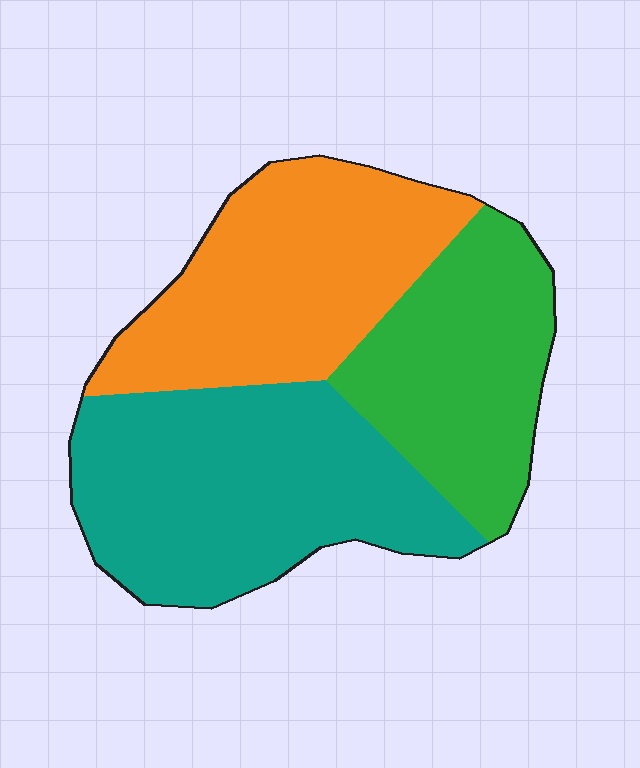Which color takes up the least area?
Green, at roughly 25%.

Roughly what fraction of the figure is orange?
Orange covers about 35% of the figure.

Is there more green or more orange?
Orange.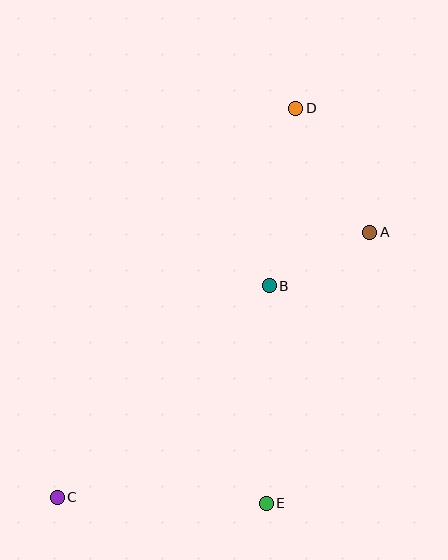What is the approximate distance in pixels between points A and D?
The distance between A and D is approximately 145 pixels.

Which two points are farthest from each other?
Points C and D are farthest from each other.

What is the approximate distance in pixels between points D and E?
The distance between D and E is approximately 396 pixels.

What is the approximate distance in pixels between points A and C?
The distance between A and C is approximately 409 pixels.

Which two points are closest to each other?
Points A and B are closest to each other.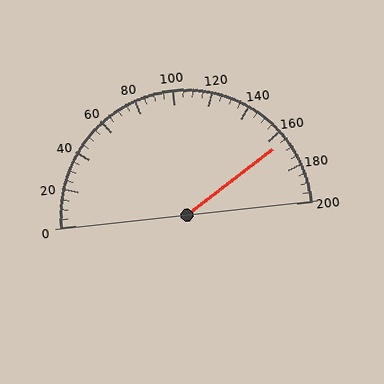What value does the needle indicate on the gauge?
The needle indicates approximately 165.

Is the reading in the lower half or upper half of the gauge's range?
The reading is in the upper half of the range (0 to 200).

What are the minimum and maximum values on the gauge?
The gauge ranges from 0 to 200.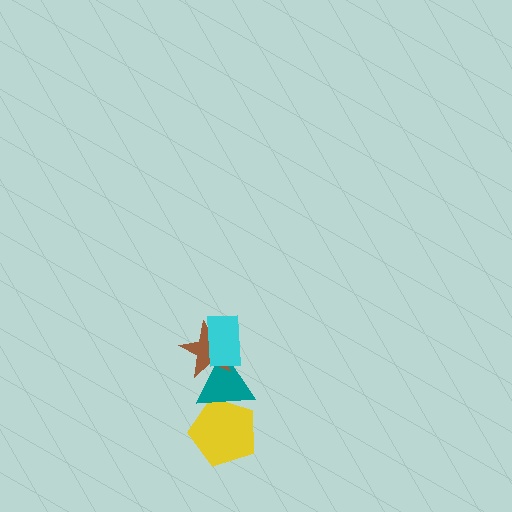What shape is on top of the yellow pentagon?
The teal triangle is on top of the yellow pentagon.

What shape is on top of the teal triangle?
The brown star is on top of the teal triangle.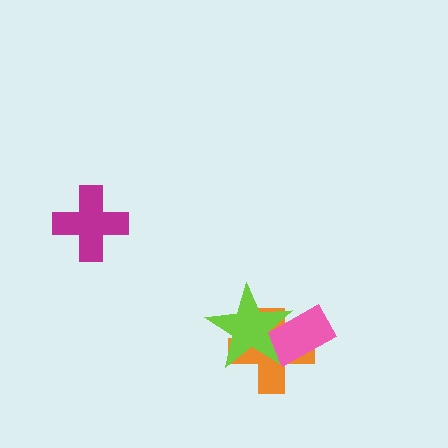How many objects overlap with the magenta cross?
0 objects overlap with the magenta cross.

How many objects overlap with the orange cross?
2 objects overlap with the orange cross.